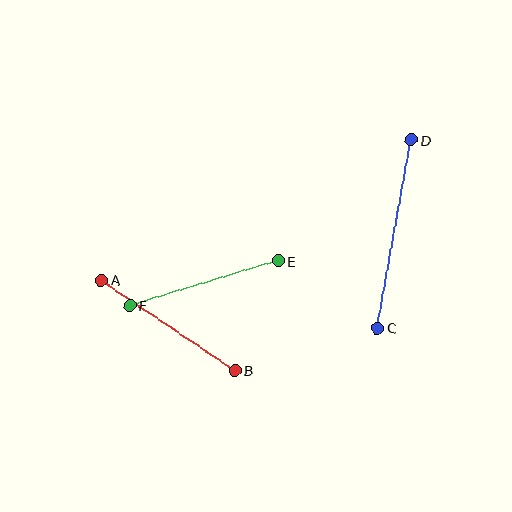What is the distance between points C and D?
The distance is approximately 191 pixels.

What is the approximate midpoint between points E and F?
The midpoint is at approximately (204, 283) pixels.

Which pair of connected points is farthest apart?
Points C and D are farthest apart.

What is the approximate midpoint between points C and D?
The midpoint is at approximately (394, 234) pixels.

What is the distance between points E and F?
The distance is approximately 154 pixels.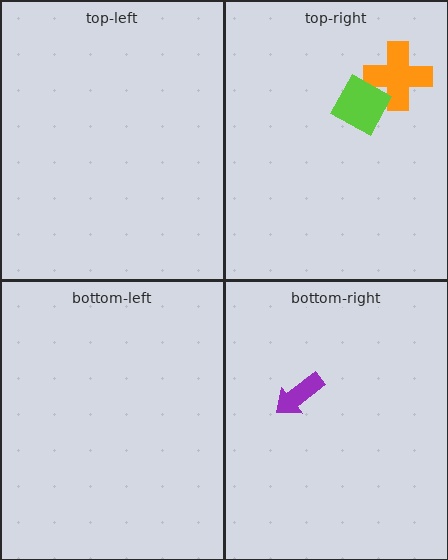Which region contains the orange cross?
The top-right region.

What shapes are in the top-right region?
The orange cross, the lime square.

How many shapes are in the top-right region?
2.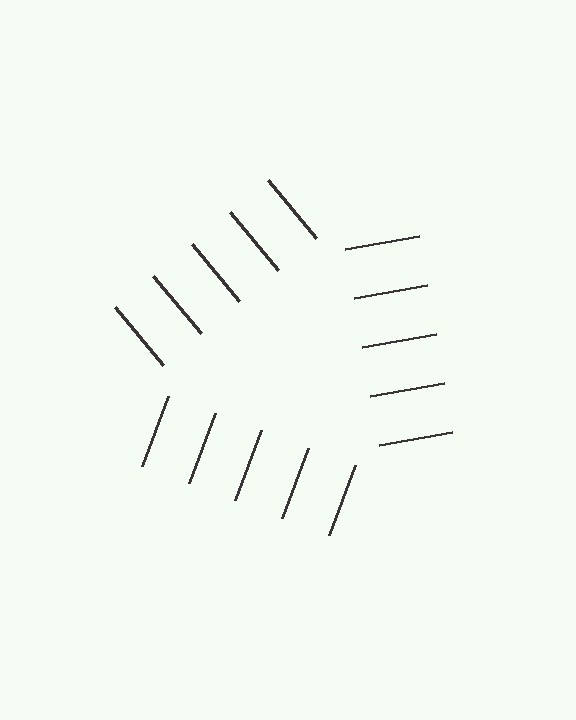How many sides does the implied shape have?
3 sides — the line-ends trace a triangle.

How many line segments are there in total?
15 — 5 along each of the 3 edges.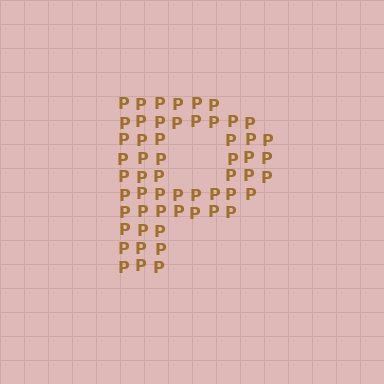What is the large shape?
The large shape is the letter P.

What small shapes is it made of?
It is made of small letter P's.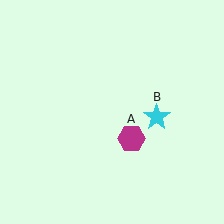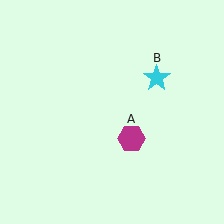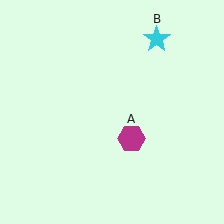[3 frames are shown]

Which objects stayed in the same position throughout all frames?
Magenta hexagon (object A) remained stationary.